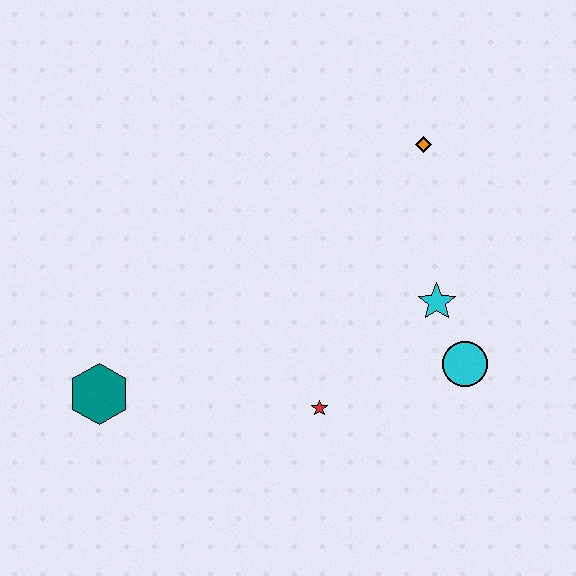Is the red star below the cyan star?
Yes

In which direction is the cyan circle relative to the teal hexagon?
The cyan circle is to the right of the teal hexagon.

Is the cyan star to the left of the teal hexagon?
No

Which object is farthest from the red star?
The orange diamond is farthest from the red star.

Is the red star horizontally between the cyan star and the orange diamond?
No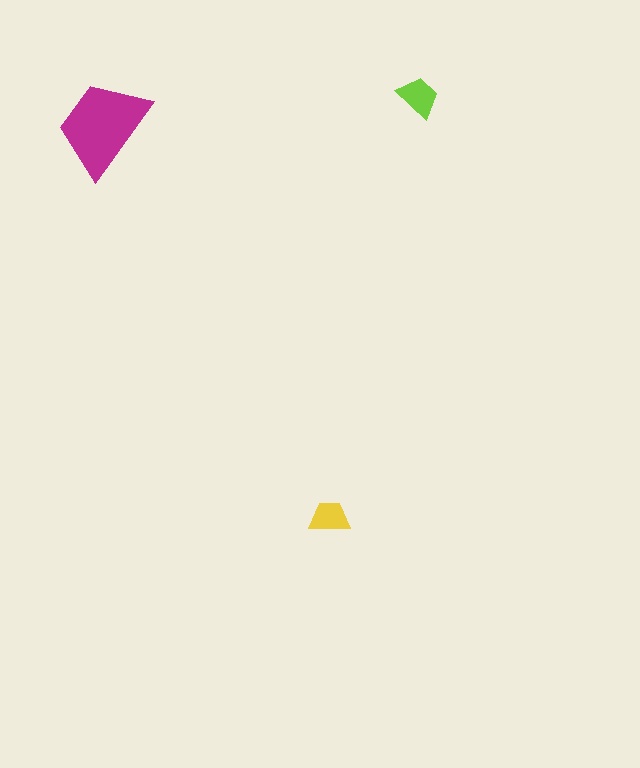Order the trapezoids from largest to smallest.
the magenta one, the lime one, the yellow one.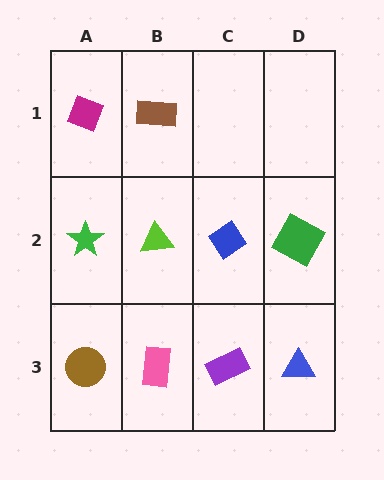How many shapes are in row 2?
4 shapes.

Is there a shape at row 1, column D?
No, that cell is empty.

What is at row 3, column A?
A brown circle.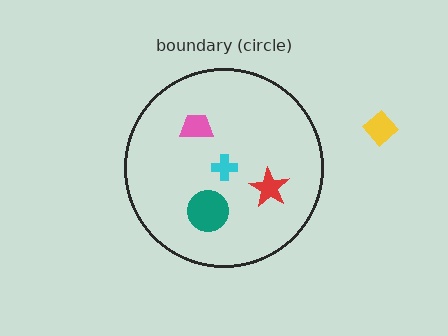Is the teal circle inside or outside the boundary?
Inside.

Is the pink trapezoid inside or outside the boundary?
Inside.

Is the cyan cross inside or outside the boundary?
Inside.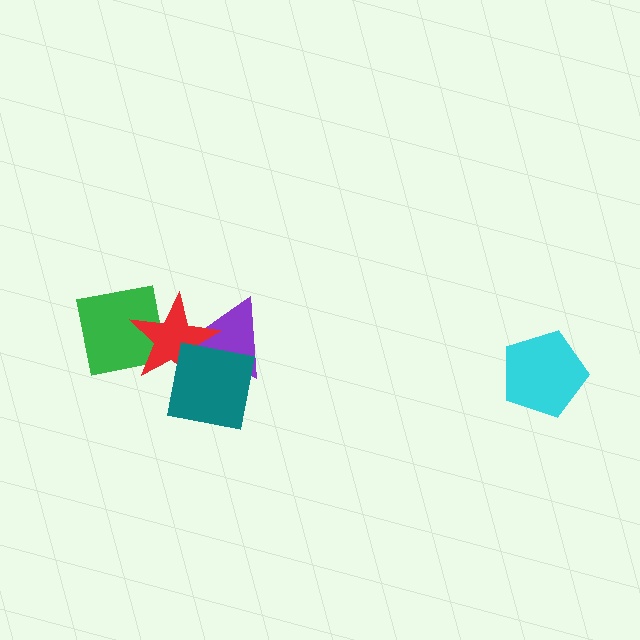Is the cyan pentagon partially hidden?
No, no other shape covers it.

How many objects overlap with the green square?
1 object overlaps with the green square.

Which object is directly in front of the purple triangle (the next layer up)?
The red star is directly in front of the purple triangle.